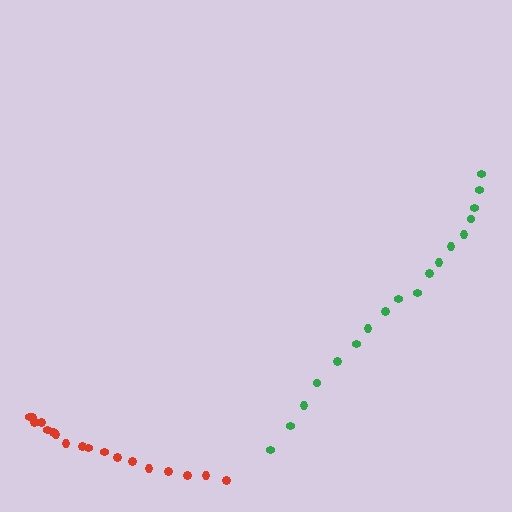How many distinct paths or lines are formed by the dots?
There are 2 distinct paths.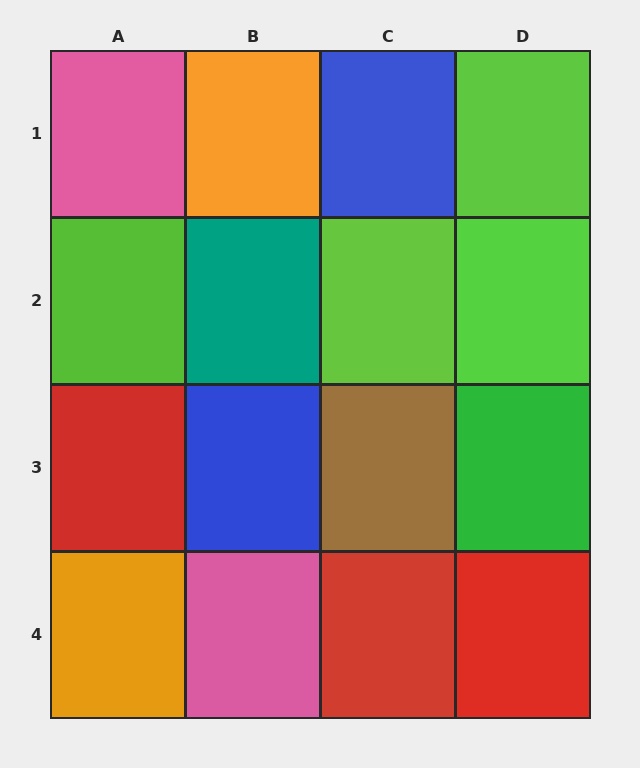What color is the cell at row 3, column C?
Brown.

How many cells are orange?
2 cells are orange.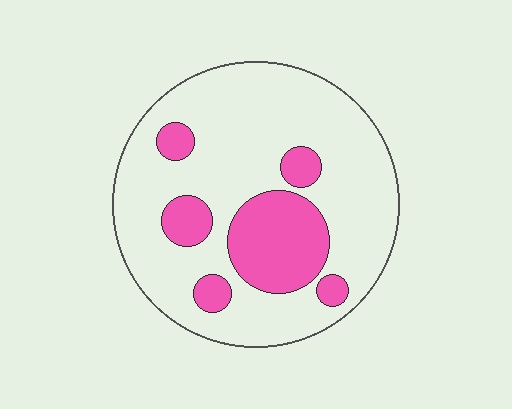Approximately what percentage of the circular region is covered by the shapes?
Approximately 25%.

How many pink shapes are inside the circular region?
6.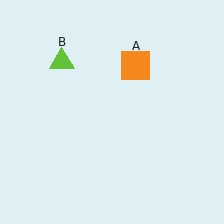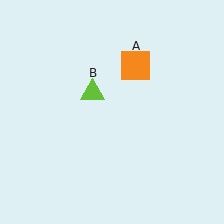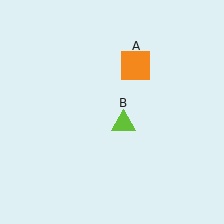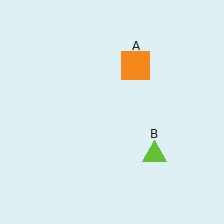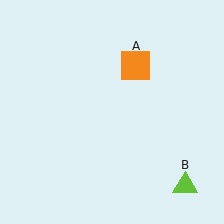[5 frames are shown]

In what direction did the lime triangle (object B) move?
The lime triangle (object B) moved down and to the right.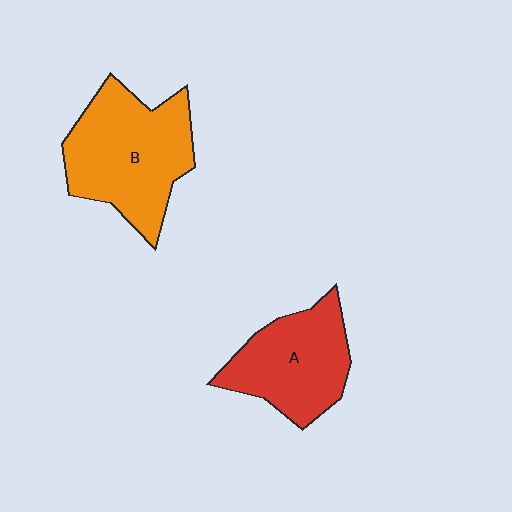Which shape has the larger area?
Shape B (orange).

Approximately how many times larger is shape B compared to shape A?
Approximately 1.3 times.